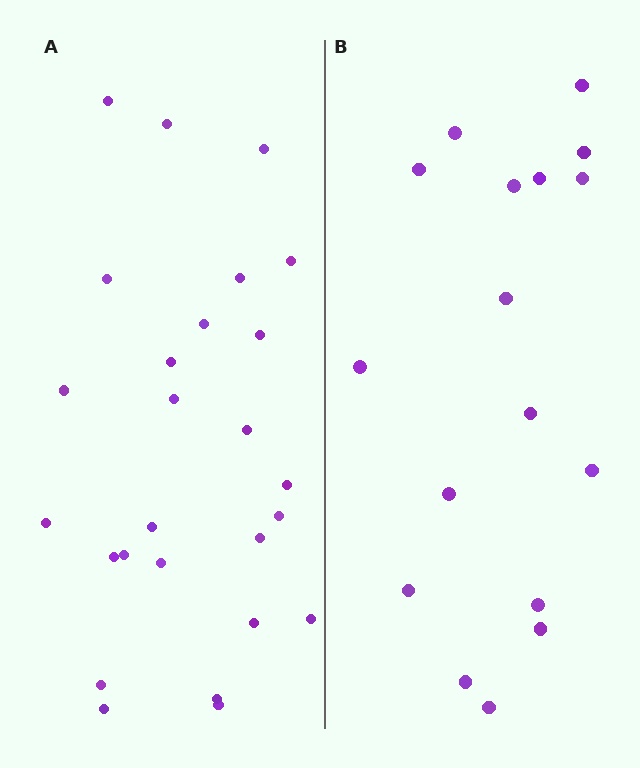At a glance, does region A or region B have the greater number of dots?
Region A (the left region) has more dots.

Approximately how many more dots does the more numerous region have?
Region A has roughly 8 or so more dots than region B.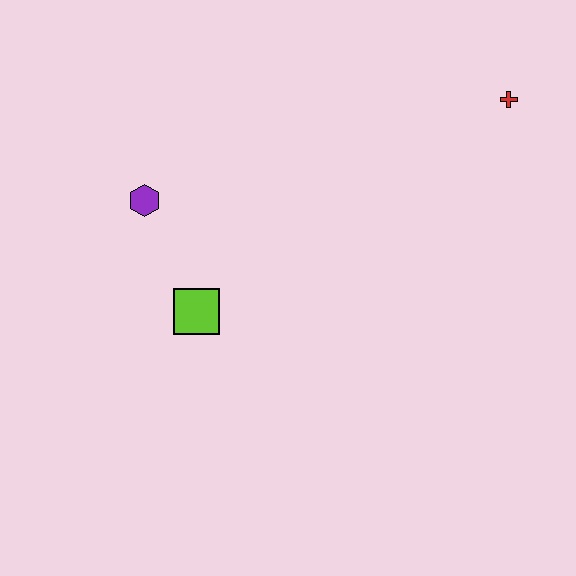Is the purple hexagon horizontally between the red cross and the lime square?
No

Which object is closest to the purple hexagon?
The lime square is closest to the purple hexagon.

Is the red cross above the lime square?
Yes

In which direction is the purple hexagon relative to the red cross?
The purple hexagon is to the left of the red cross.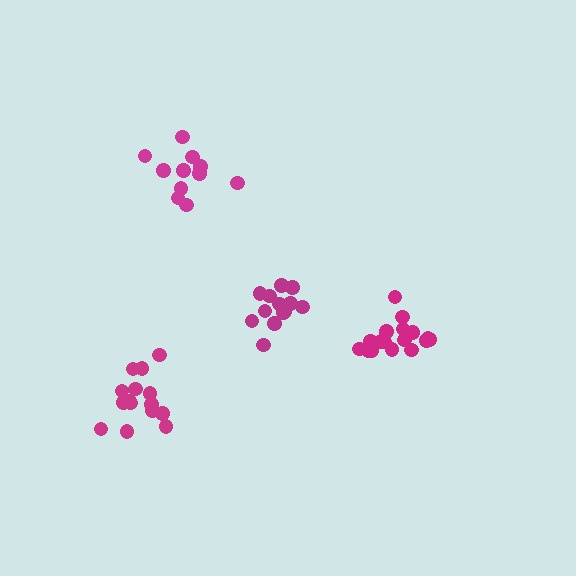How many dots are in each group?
Group 1: 11 dots, Group 2: 15 dots, Group 3: 17 dots, Group 4: 13 dots (56 total).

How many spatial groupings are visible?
There are 4 spatial groupings.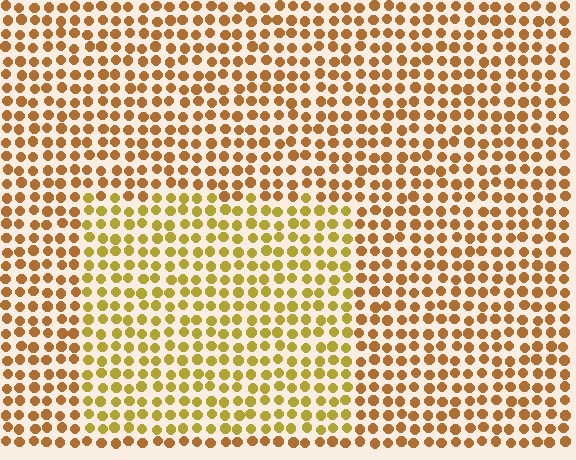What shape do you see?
I see a rectangle.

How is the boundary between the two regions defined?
The boundary is defined purely by a slight shift in hue (about 27 degrees). Spacing, size, and orientation are identical on both sides.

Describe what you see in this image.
The image is filled with small brown elements in a uniform arrangement. A rectangle-shaped region is visible where the elements are tinted to a slightly different hue, forming a subtle color boundary.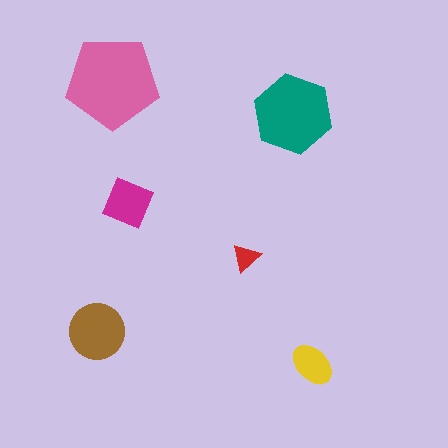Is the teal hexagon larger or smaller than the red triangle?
Larger.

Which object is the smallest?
The red triangle.